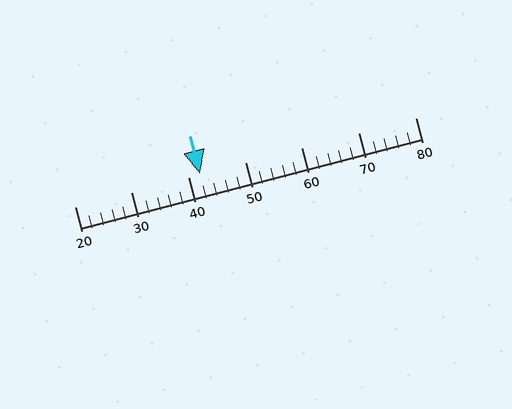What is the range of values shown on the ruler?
The ruler shows values from 20 to 80.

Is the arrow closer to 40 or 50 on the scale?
The arrow is closer to 40.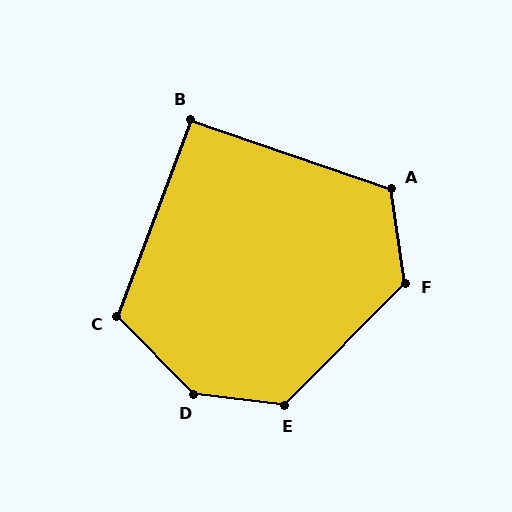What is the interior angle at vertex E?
Approximately 128 degrees (obtuse).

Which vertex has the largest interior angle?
D, at approximately 141 degrees.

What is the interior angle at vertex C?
Approximately 115 degrees (obtuse).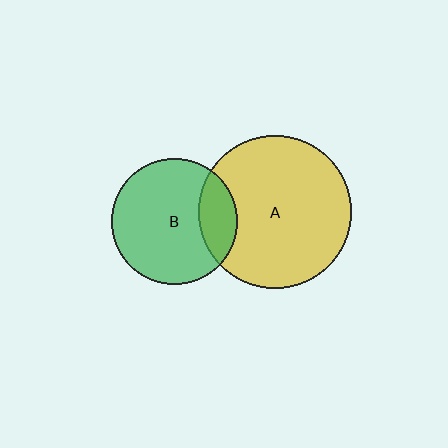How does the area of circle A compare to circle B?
Approximately 1.5 times.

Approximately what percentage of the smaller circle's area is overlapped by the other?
Approximately 20%.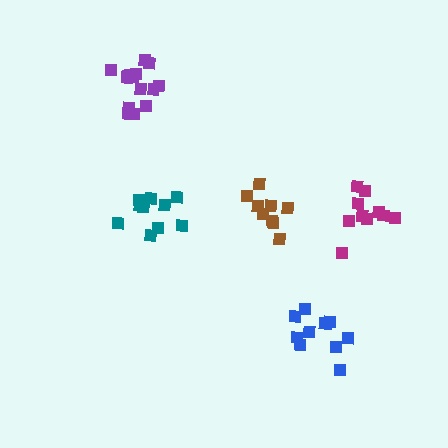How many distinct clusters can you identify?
There are 5 distinct clusters.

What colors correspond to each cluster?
The clusters are colored: brown, magenta, teal, blue, purple.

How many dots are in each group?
Group 1: 9 dots, Group 2: 10 dots, Group 3: 10 dots, Group 4: 11 dots, Group 5: 15 dots (55 total).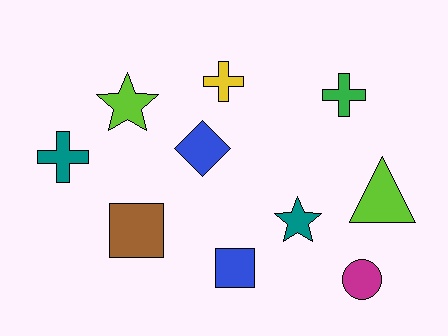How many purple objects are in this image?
There are no purple objects.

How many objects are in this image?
There are 10 objects.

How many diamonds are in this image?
There is 1 diamond.